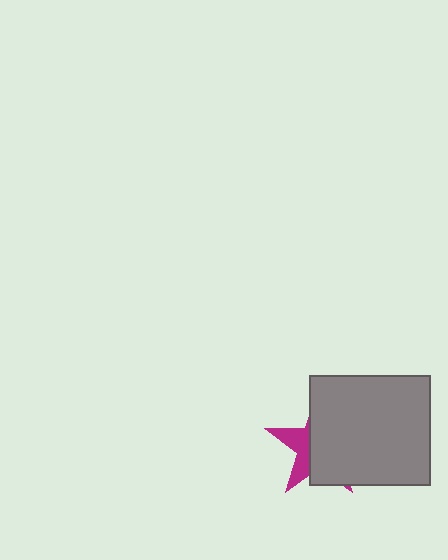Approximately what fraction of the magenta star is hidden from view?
Roughly 66% of the magenta star is hidden behind the gray rectangle.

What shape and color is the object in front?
The object in front is a gray rectangle.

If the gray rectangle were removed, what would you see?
You would see the complete magenta star.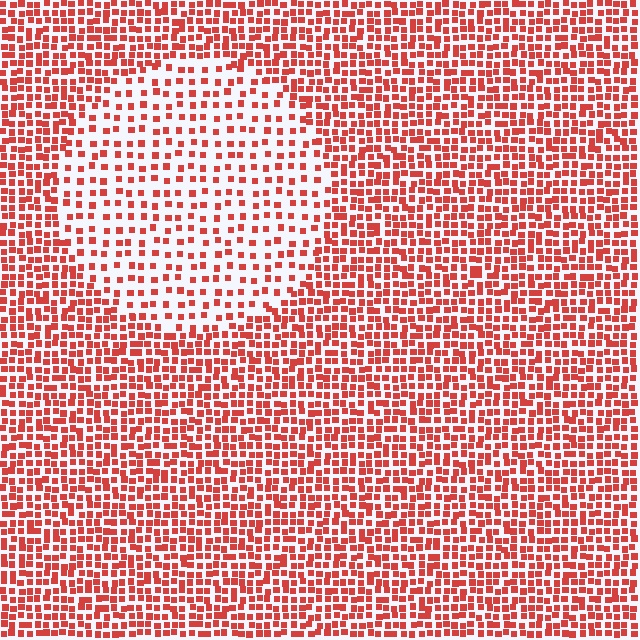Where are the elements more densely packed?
The elements are more densely packed outside the circle boundary.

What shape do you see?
I see a circle.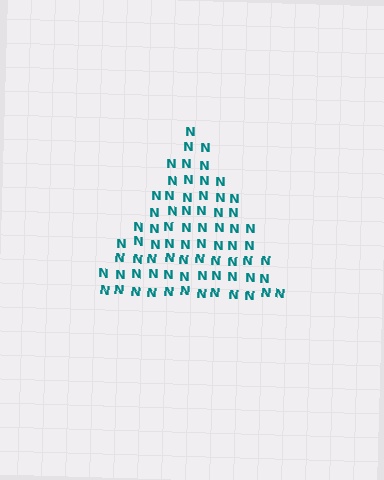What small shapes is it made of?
It is made of small letter N's.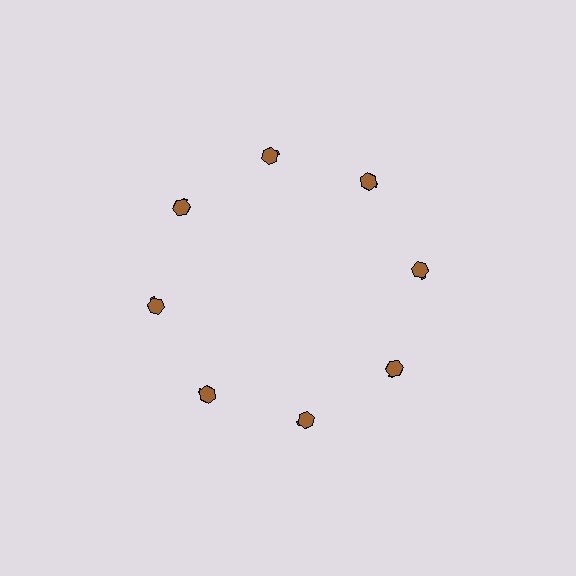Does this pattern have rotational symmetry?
Yes, this pattern has 8-fold rotational symmetry. It looks the same after rotating 45 degrees around the center.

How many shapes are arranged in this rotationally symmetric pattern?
There are 16 shapes, arranged in 8 groups of 2.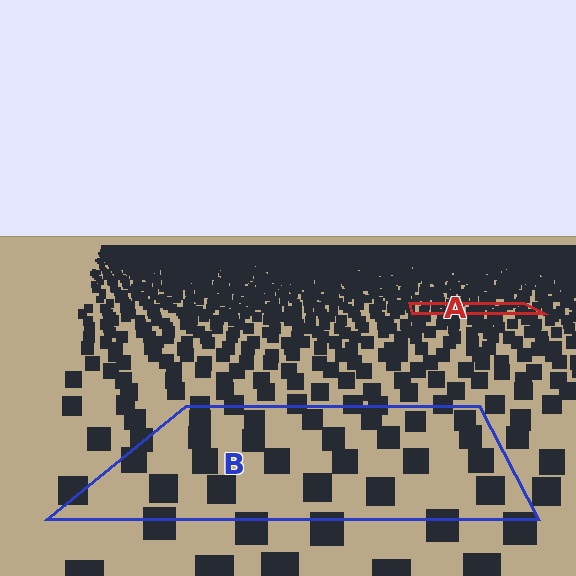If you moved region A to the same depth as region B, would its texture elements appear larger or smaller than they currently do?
They would appear larger. At a closer depth, the same texture elements are projected at a bigger on-screen size.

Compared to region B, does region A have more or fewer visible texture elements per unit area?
Region A has more texture elements per unit area — they are packed more densely because it is farther away.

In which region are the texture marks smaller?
The texture marks are smaller in region A, because it is farther away.